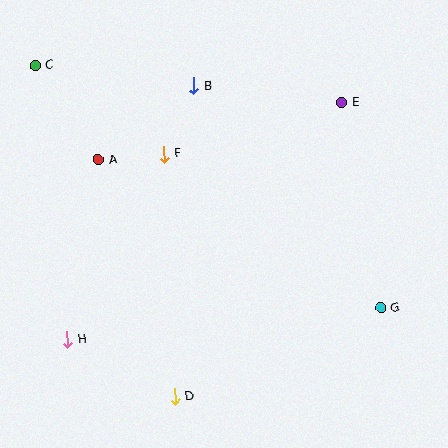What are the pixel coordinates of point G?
Point G is at (380, 308).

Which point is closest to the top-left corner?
Point C is closest to the top-left corner.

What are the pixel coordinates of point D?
Point D is at (175, 396).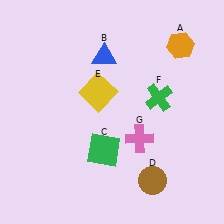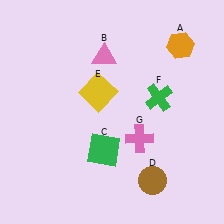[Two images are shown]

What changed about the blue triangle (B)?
In Image 1, B is blue. In Image 2, it changed to pink.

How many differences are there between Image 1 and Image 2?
There is 1 difference between the two images.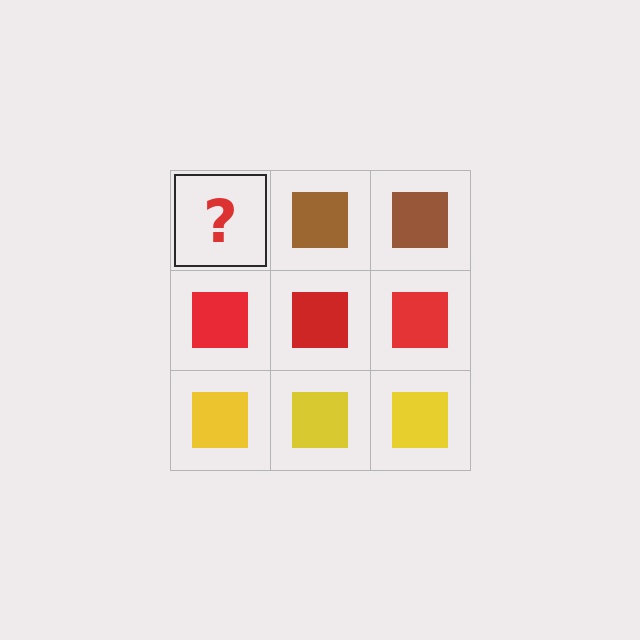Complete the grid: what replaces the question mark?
The question mark should be replaced with a brown square.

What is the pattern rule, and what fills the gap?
The rule is that each row has a consistent color. The gap should be filled with a brown square.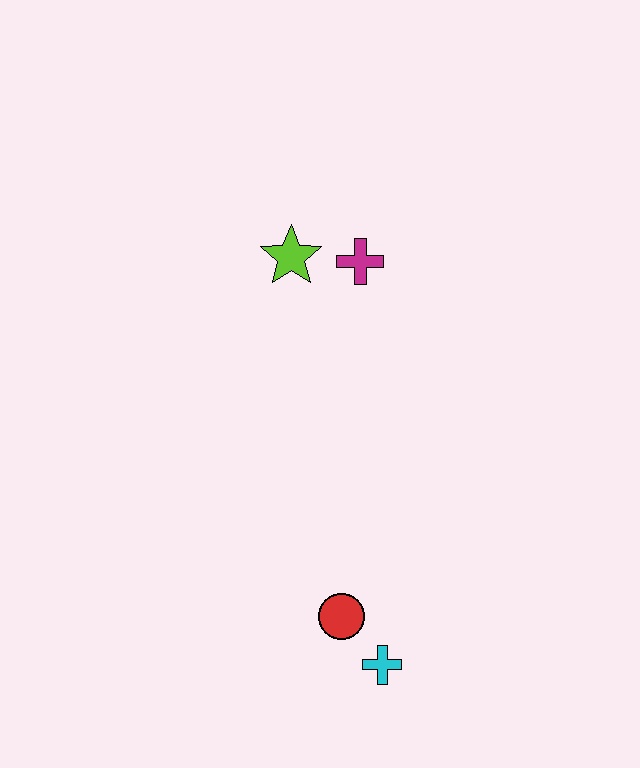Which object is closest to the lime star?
The magenta cross is closest to the lime star.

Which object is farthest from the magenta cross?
The cyan cross is farthest from the magenta cross.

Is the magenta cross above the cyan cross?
Yes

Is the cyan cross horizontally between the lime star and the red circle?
No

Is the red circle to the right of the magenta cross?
No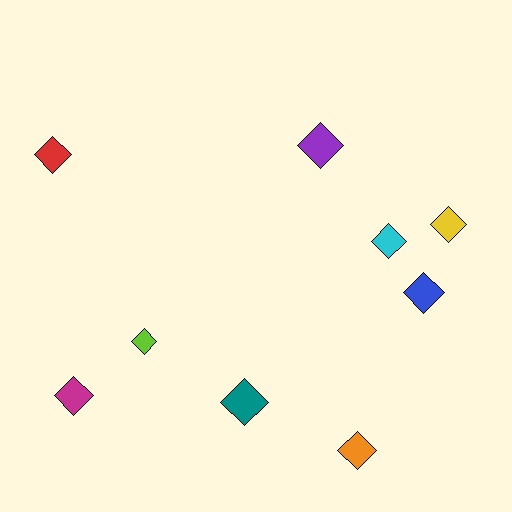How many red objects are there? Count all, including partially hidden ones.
There is 1 red object.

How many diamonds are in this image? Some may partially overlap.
There are 9 diamonds.